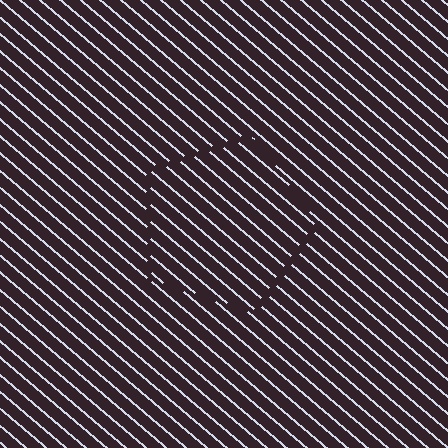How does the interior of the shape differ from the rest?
The interior of the shape contains the same grating, shifted by half a period — the contour is defined by the phase discontinuity where line-ends from the inner and outer gratings abut.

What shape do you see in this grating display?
An illusory pentagon. The interior of the shape contains the same grating, shifted by half a period — the contour is defined by the phase discontinuity where line-ends from the inner and outer gratings abut.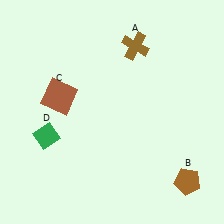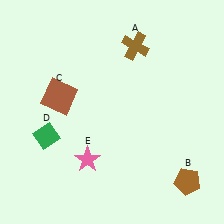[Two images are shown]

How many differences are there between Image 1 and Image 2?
There is 1 difference between the two images.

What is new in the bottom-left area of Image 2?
A pink star (E) was added in the bottom-left area of Image 2.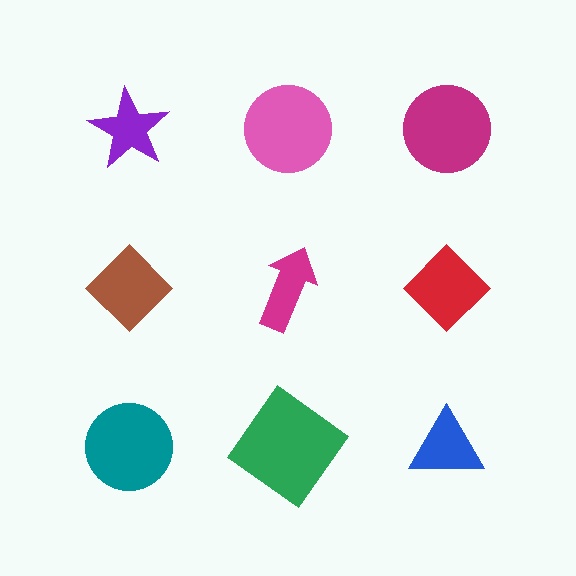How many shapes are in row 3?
3 shapes.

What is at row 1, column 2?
A pink circle.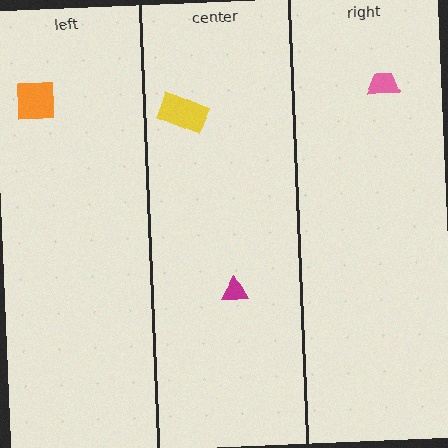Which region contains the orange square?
The left region.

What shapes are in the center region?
The magenta triangle, the yellow rectangle.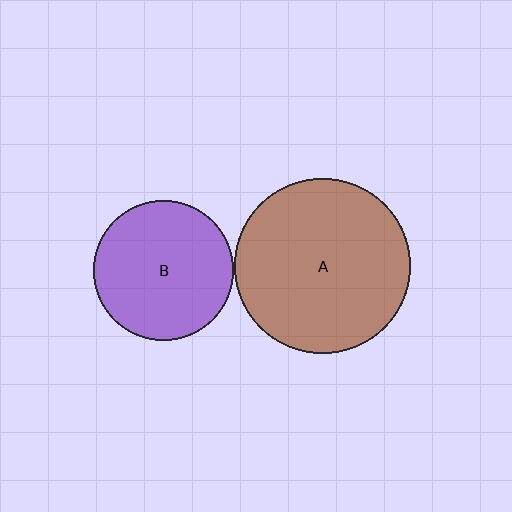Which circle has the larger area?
Circle A (brown).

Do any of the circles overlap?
No, none of the circles overlap.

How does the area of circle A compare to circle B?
Approximately 1.6 times.